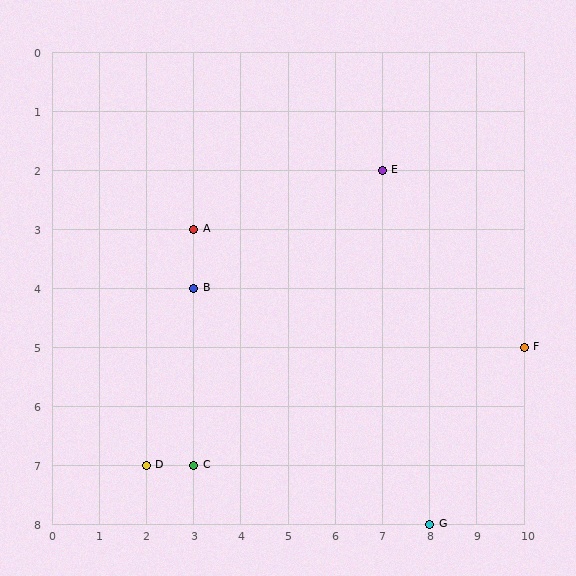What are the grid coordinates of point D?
Point D is at grid coordinates (2, 7).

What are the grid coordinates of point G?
Point G is at grid coordinates (8, 8).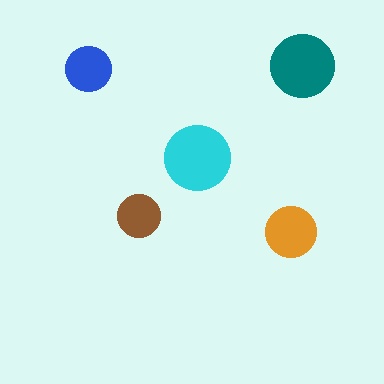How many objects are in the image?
There are 5 objects in the image.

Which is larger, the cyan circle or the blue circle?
The cyan one.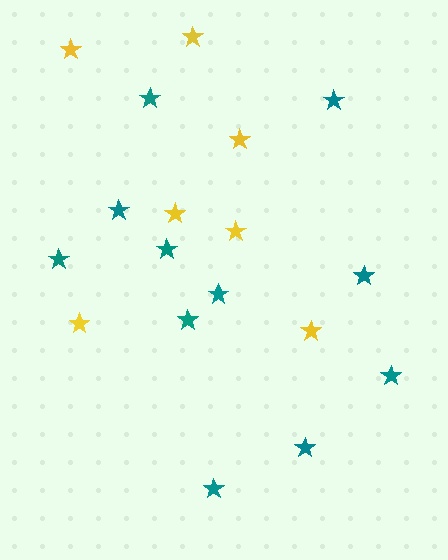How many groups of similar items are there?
There are 2 groups: one group of teal stars (11) and one group of yellow stars (7).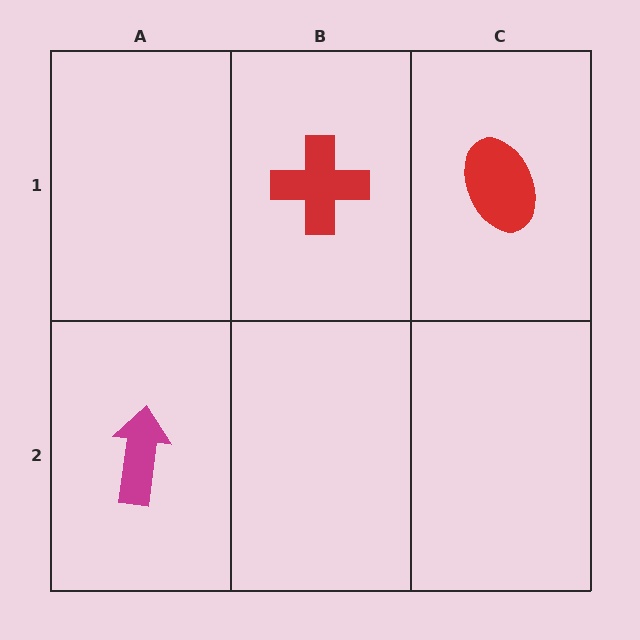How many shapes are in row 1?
2 shapes.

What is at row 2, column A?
A magenta arrow.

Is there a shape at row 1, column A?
No, that cell is empty.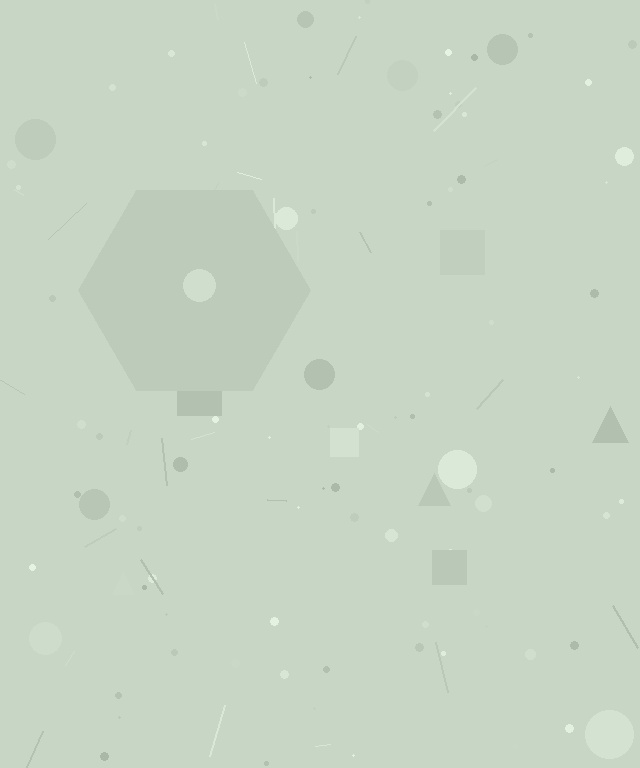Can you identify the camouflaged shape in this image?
The camouflaged shape is a hexagon.